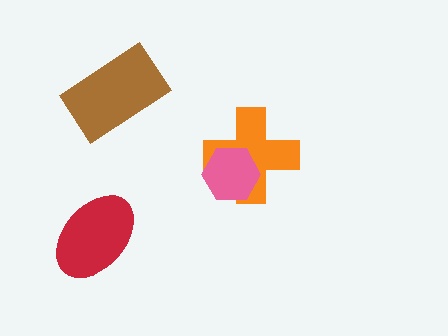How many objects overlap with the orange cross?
1 object overlaps with the orange cross.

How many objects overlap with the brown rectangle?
0 objects overlap with the brown rectangle.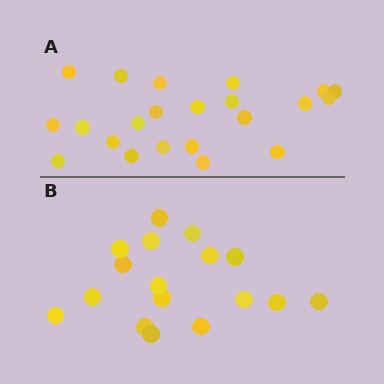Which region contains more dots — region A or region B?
Region A (the top region) has more dots.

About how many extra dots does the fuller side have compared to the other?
Region A has about 5 more dots than region B.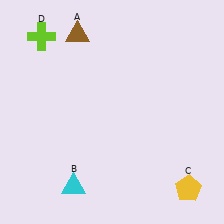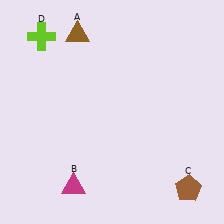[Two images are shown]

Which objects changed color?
B changed from cyan to magenta. C changed from yellow to brown.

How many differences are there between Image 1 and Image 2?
There are 2 differences between the two images.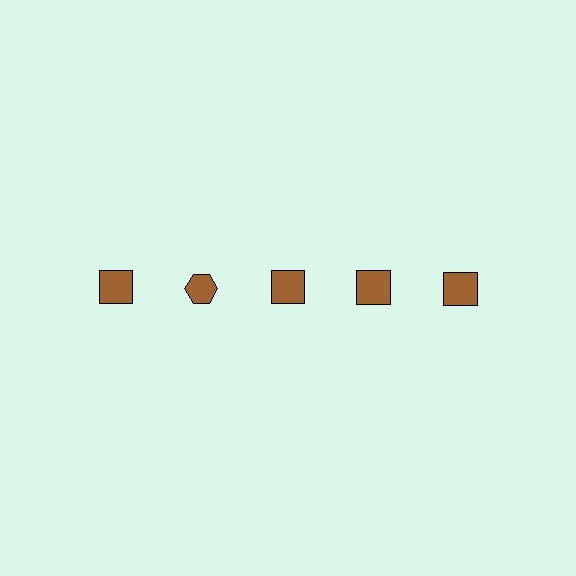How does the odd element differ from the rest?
It has a different shape: hexagon instead of square.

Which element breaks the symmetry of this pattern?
The brown hexagon in the top row, second from left column breaks the symmetry. All other shapes are brown squares.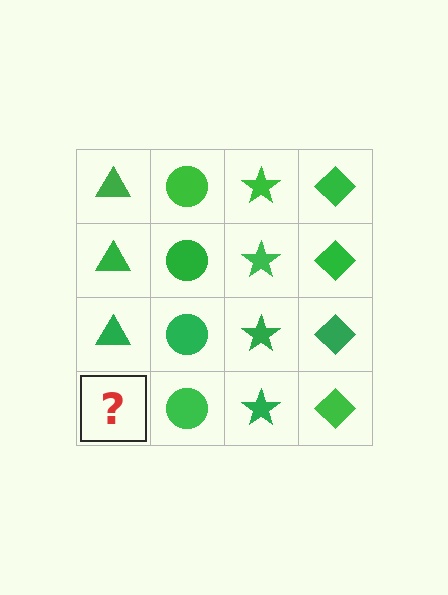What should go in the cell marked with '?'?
The missing cell should contain a green triangle.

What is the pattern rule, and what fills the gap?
The rule is that each column has a consistent shape. The gap should be filled with a green triangle.